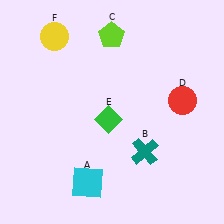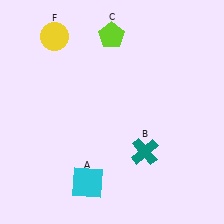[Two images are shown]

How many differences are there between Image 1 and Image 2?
There are 2 differences between the two images.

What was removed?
The green diamond (E), the red circle (D) were removed in Image 2.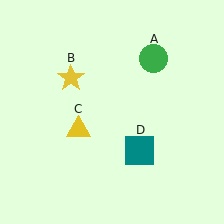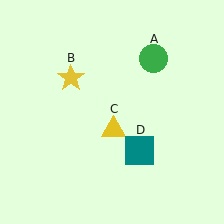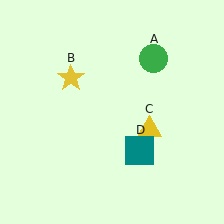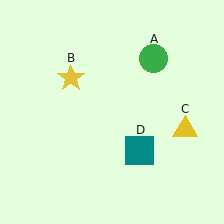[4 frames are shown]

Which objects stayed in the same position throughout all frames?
Green circle (object A) and yellow star (object B) and teal square (object D) remained stationary.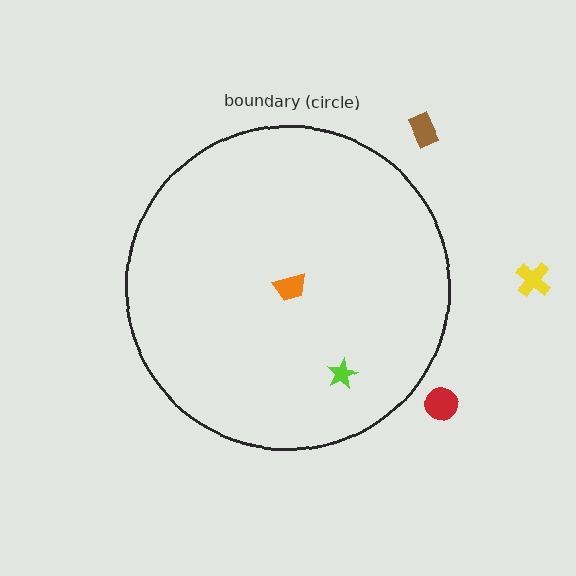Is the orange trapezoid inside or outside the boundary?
Inside.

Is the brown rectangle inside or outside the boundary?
Outside.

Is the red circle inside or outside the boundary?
Outside.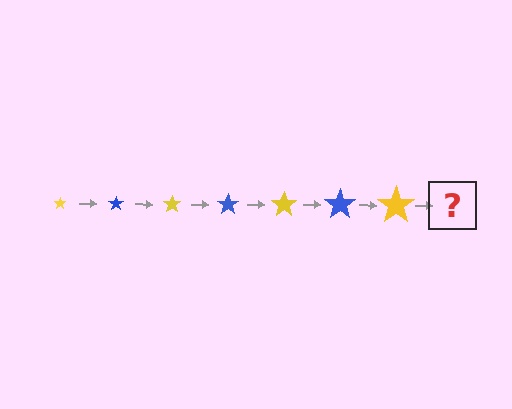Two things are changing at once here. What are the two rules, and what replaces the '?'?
The two rules are that the star grows larger each step and the color cycles through yellow and blue. The '?' should be a blue star, larger than the previous one.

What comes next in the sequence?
The next element should be a blue star, larger than the previous one.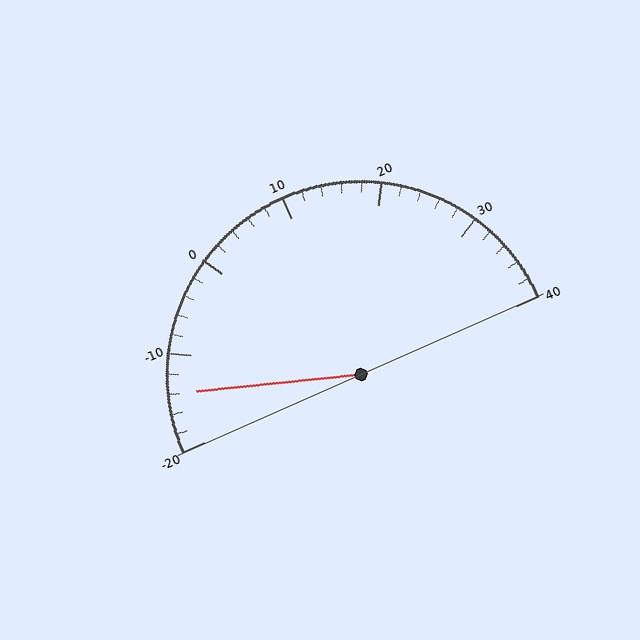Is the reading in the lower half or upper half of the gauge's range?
The reading is in the lower half of the range (-20 to 40).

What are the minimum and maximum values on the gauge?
The gauge ranges from -20 to 40.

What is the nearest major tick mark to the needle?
The nearest major tick mark is -10.